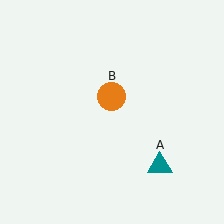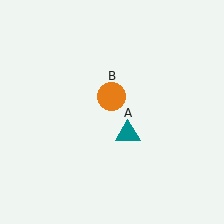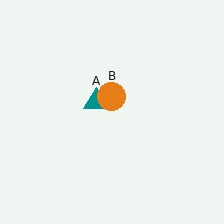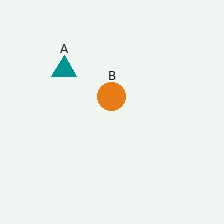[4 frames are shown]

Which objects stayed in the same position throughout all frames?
Orange circle (object B) remained stationary.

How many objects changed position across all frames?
1 object changed position: teal triangle (object A).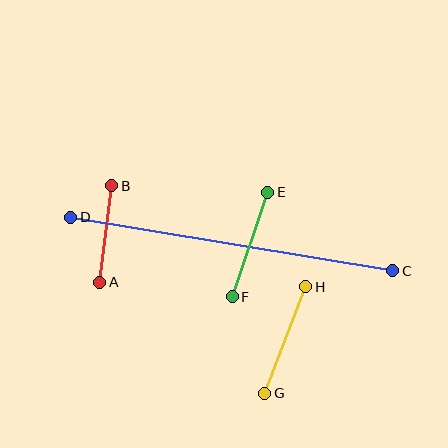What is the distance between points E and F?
The distance is approximately 110 pixels.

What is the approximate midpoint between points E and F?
The midpoint is at approximately (250, 244) pixels.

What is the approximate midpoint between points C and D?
The midpoint is at approximately (232, 244) pixels.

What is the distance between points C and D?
The distance is approximately 327 pixels.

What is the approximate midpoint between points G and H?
The midpoint is at approximately (285, 340) pixels.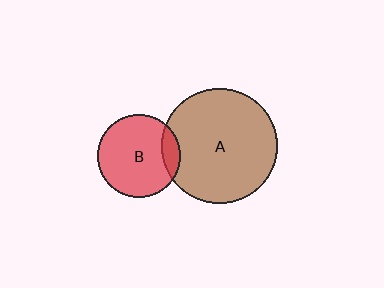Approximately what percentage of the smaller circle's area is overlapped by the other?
Approximately 15%.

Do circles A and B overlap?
Yes.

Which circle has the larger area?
Circle A (brown).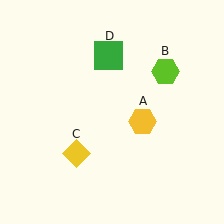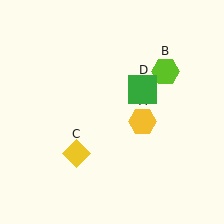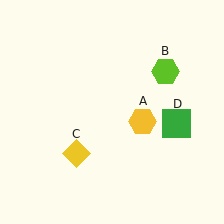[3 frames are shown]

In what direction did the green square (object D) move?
The green square (object D) moved down and to the right.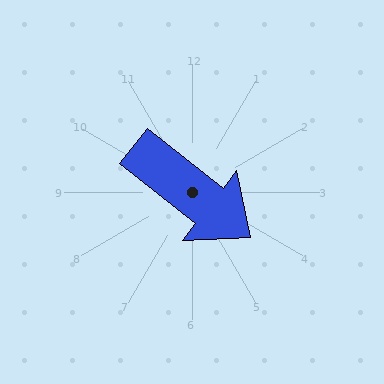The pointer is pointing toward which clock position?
Roughly 4 o'clock.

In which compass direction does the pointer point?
Southeast.